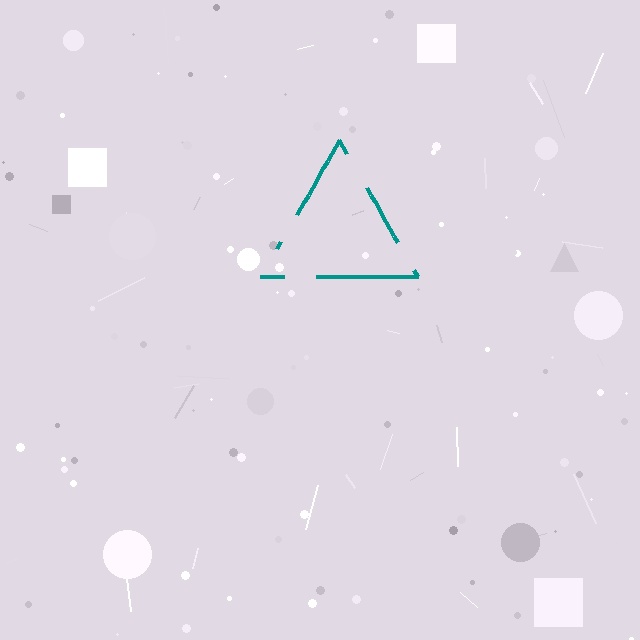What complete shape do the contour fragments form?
The contour fragments form a triangle.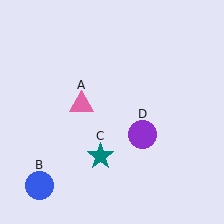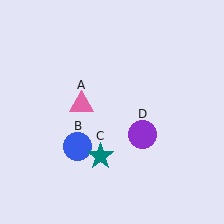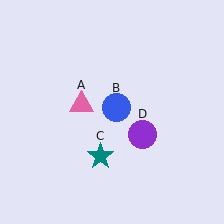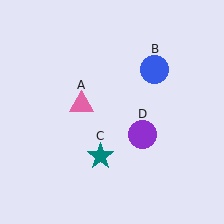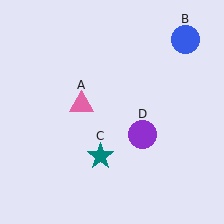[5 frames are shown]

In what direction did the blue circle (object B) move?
The blue circle (object B) moved up and to the right.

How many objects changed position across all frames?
1 object changed position: blue circle (object B).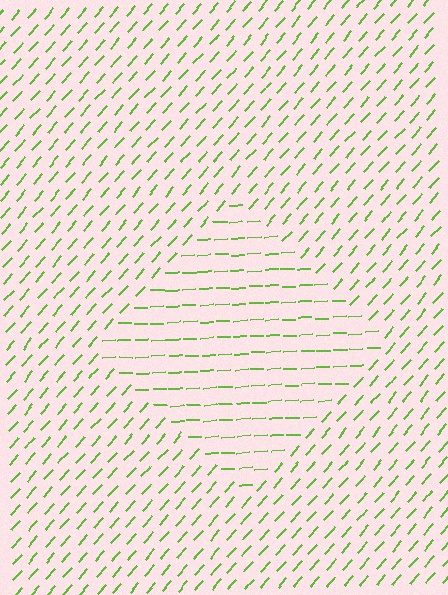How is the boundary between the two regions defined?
The boundary is defined purely by a change in line orientation (approximately 45 degrees difference). All lines are the same color and thickness.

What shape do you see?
I see a diamond.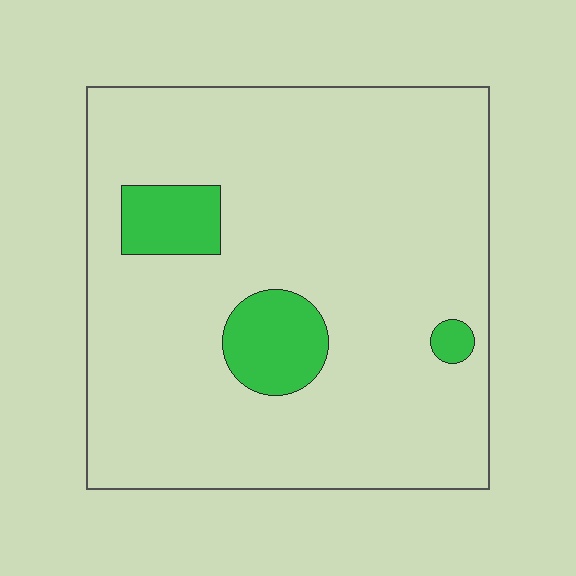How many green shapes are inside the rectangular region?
3.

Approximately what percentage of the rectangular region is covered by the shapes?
Approximately 10%.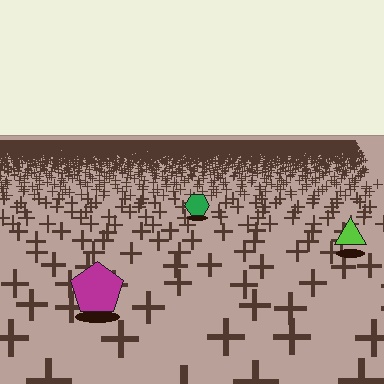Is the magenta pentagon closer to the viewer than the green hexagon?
Yes. The magenta pentagon is closer — you can tell from the texture gradient: the ground texture is coarser near it.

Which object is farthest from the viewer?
The green hexagon is farthest from the viewer. It appears smaller and the ground texture around it is denser.